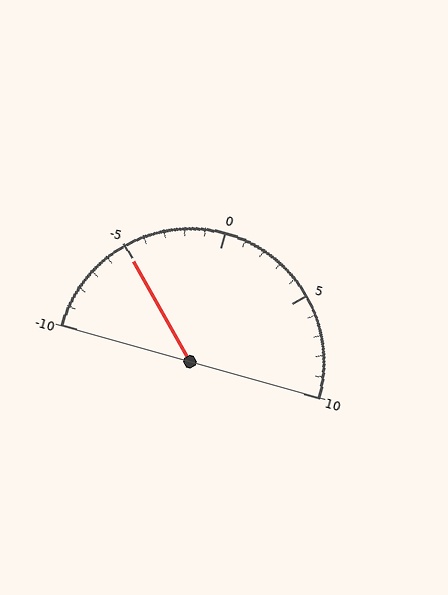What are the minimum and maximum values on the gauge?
The gauge ranges from -10 to 10.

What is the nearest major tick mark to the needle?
The nearest major tick mark is -5.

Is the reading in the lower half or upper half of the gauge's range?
The reading is in the lower half of the range (-10 to 10).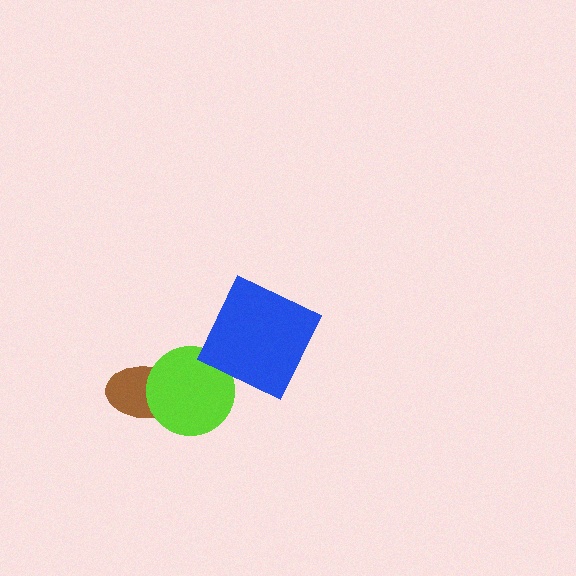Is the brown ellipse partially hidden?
Yes, it is partially covered by another shape.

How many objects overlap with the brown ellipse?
1 object overlaps with the brown ellipse.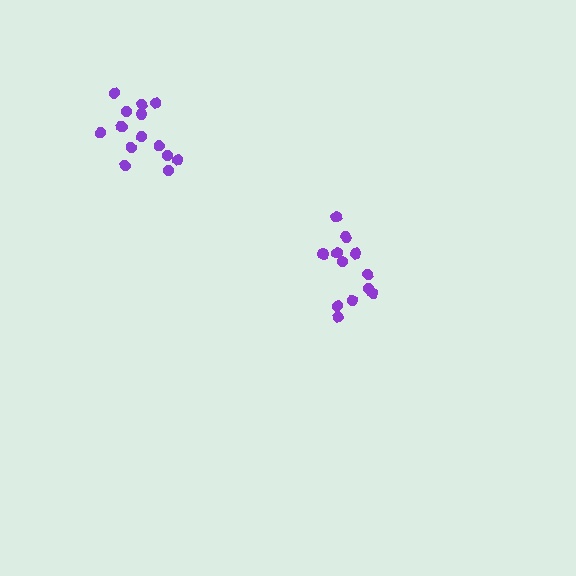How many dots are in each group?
Group 1: 12 dots, Group 2: 15 dots (27 total).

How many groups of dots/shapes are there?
There are 2 groups.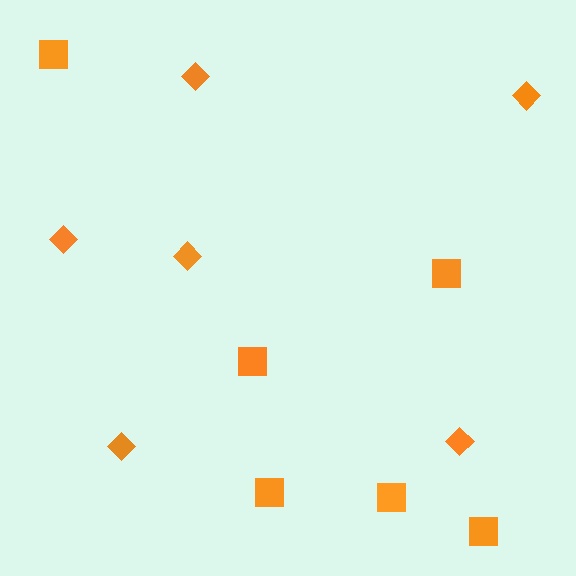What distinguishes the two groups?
There are 2 groups: one group of squares (6) and one group of diamonds (6).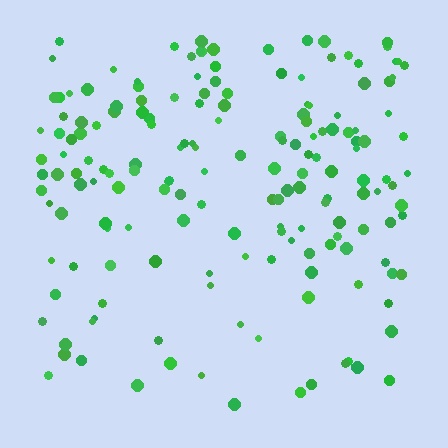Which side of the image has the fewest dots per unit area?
The bottom.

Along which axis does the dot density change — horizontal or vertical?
Vertical.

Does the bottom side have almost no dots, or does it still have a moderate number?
Still a moderate number, just noticeably fewer than the top.